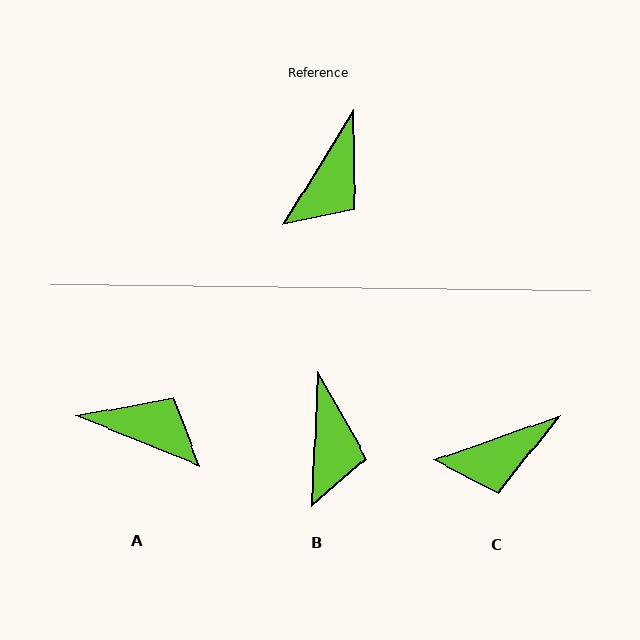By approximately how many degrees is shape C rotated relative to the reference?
Approximately 39 degrees clockwise.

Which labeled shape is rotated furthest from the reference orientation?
A, about 100 degrees away.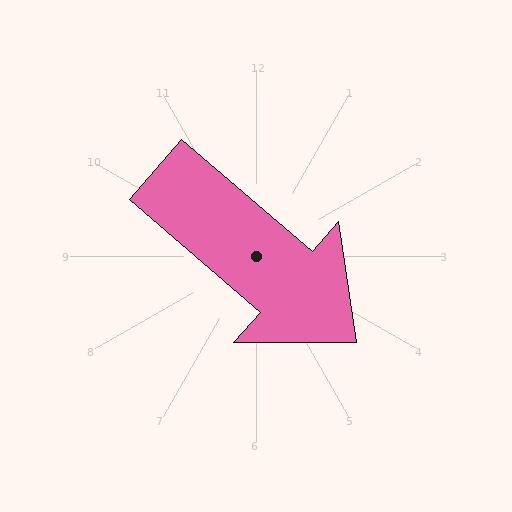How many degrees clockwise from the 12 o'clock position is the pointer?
Approximately 131 degrees.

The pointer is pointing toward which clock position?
Roughly 4 o'clock.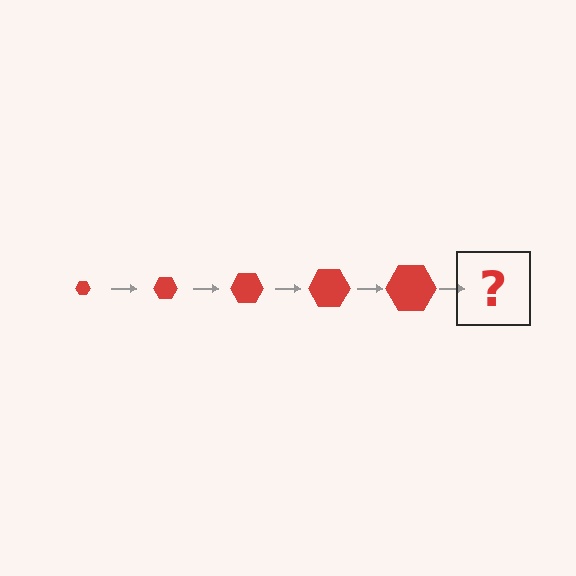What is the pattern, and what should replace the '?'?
The pattern is that the hexagon gets progressively larger each step. The '?' should be a red hexagon, larger than the previous one.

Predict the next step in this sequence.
The next step is a red hexagon, larger than the previous one.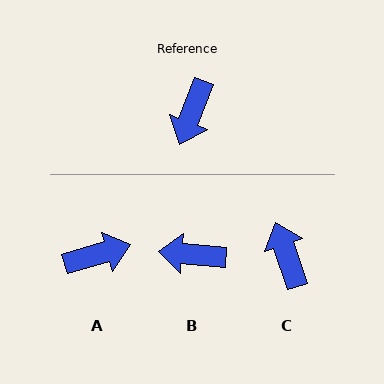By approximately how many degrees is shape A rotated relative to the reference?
Approximately 128 degrees counter-clockwise.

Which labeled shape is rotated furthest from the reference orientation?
C, about 140 degrees away.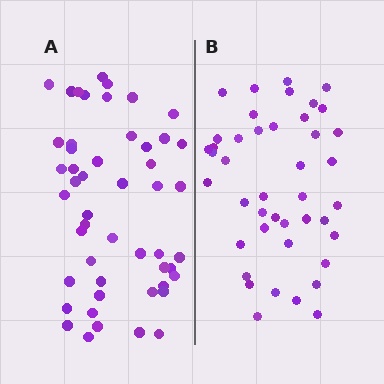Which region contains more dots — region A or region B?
Region A (the left region) has more dots.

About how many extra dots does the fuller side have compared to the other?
Region A has roughly 8 or so more dots than region B.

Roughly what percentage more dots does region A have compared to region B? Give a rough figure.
About 15% more.